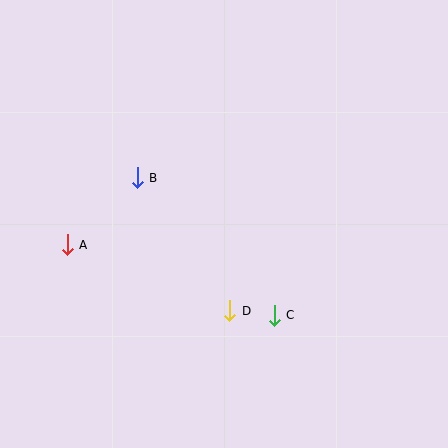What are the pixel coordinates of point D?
Point D is at (230, 311).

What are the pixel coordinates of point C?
Point C is at (274, 315).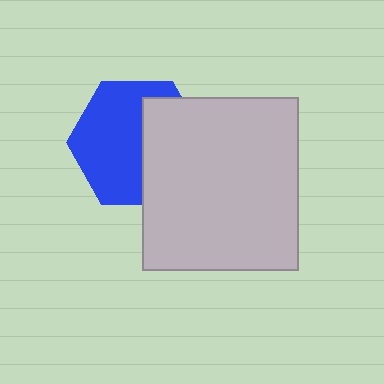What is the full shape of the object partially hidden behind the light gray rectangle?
The partially hidden object is a blue hexagon.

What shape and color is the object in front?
The object in front is a light gray rectangle.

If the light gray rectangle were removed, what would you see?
You would see the complete blue hexagon.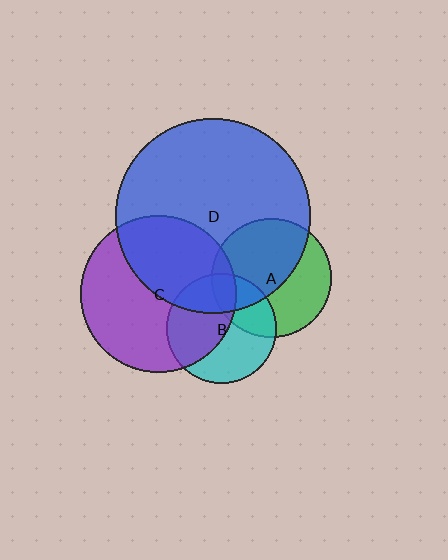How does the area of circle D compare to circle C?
Approximately 1.6 times.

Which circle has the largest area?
Circle D (blue).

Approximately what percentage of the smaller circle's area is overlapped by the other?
Approximately 55%.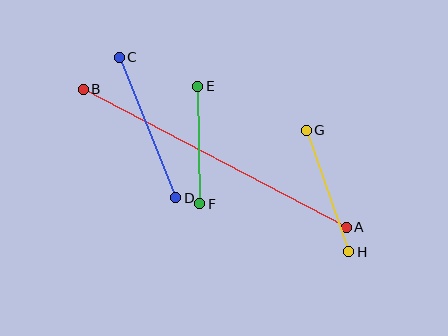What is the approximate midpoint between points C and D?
The midpoint is at approximately (148, 127) pixels.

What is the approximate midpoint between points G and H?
The midpoint is at approximately (327, 191) pixels.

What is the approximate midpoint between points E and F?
The midpoint is at approximately (199, 145) pixels.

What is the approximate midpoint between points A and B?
The midpoint is at approximately (215, 158) pixels.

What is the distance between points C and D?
The distance is approximately 151 pixels.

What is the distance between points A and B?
The distance is approximately 297 pixels.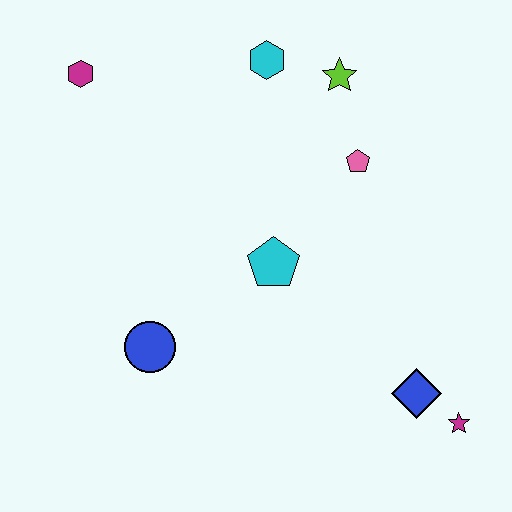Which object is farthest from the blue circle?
The lime star is farthest from the blue circle.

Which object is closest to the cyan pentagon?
The pink pentagon is closest to the cyan pentagon.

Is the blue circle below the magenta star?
No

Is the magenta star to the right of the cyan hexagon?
Yes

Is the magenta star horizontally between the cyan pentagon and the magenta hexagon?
No